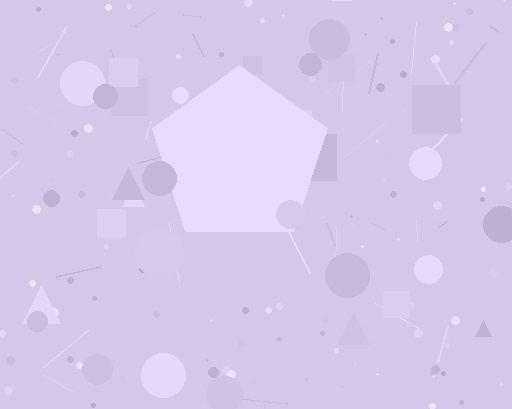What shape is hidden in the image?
A pentagon is hidden in the image.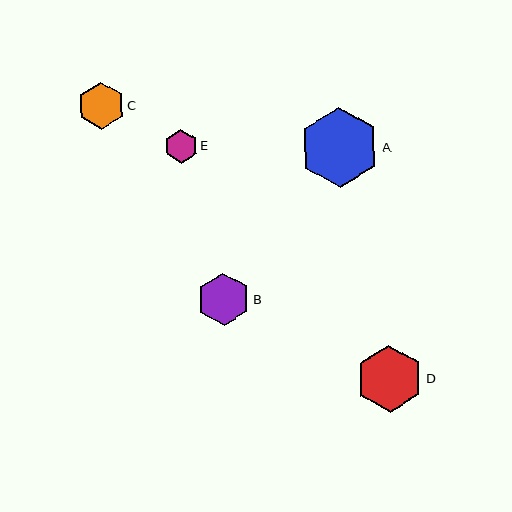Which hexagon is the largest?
Hexagon A is the largest with a size of approximately 80 pixels.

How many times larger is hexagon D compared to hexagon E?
Hexagon D is approximately 2.0 times the size of hexagon E.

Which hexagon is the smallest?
Hexagon E is the smallest with a size of approximately 33 pixels.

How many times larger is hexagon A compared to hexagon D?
Hexagon A is approximately 1.2 times the size of hexagon D.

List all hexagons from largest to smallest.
From largest to smallest: A, D, B, C, E.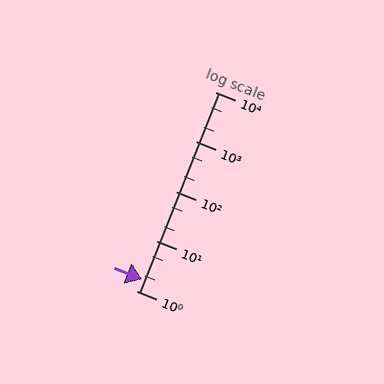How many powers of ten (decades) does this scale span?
The scale spans 4 decades, from 1 to 10000.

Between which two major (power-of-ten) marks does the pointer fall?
The pointer is between 1 and 10.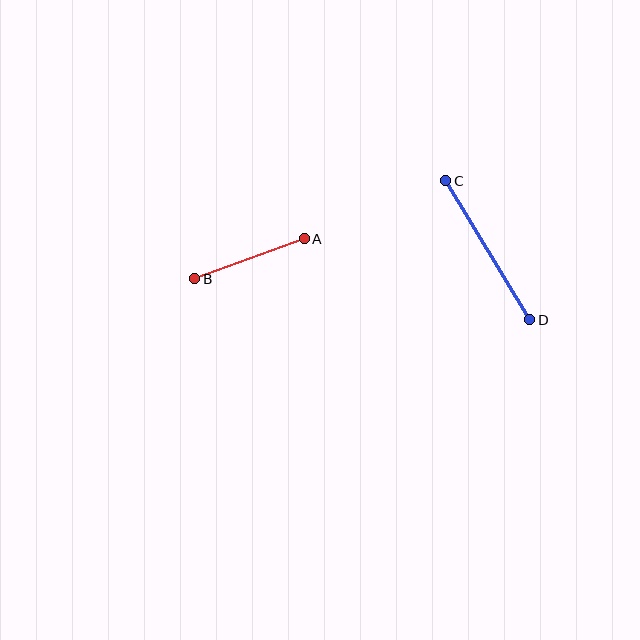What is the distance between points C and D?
The distance is approximately 162 pixels.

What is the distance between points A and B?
The distance is approximately 117 pixels.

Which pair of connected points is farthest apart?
Points C and D are farthest apart.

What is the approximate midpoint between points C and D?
The midpoint is at approximately (488, 250) pixels.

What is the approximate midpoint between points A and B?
The midpoint is at approximately (249, 259) pixels.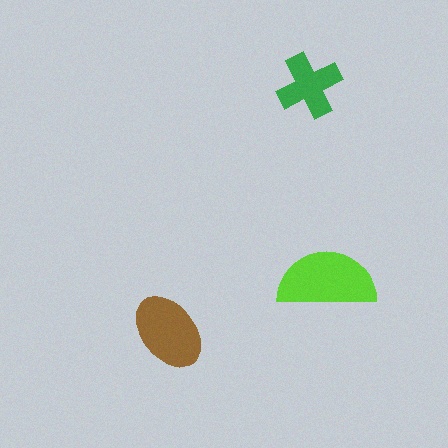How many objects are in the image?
There are 3 objects in the image.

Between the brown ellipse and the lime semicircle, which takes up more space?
The lime semicircle.